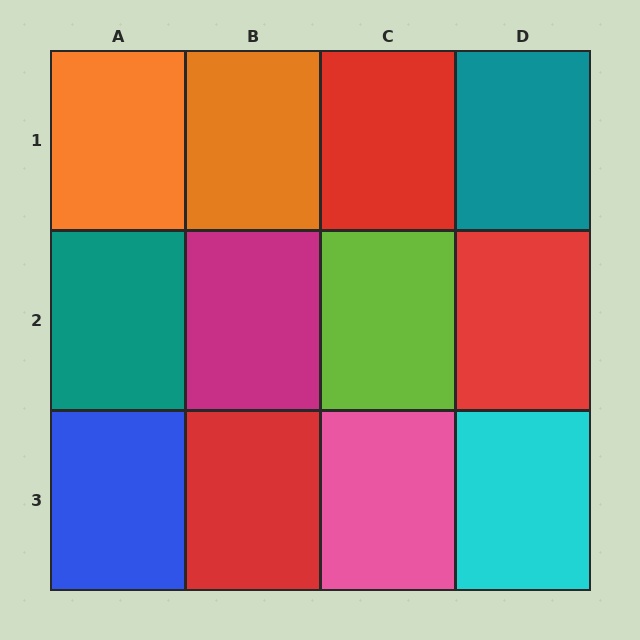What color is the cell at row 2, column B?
Magenta.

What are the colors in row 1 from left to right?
Orange, orange, red, teal.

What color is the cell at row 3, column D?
Cyan.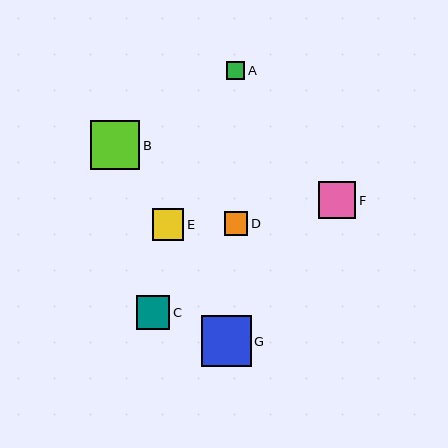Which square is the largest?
Square G is the largest with a size of approximately 50 pixels.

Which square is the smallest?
Square A is the smallest with a size of approximately 18 pixels.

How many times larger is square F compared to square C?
Square F is approximately 1.1 times the size of square C.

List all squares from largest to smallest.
From largest to smallest: G, B, F, C, E, D, A.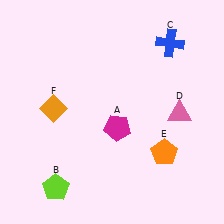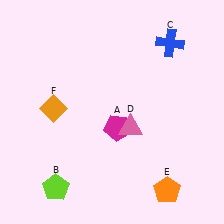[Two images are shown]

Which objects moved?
The objects that moved are: the pink triangle (D), the orange pentagon (E).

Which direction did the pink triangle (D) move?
The pink triangle (D) moved left.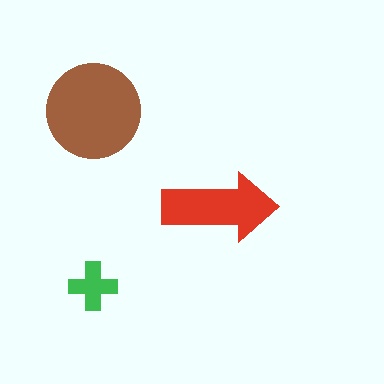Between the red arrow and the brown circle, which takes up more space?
The brown circle.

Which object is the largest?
The brown circle.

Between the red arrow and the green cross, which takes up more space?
The red arrow.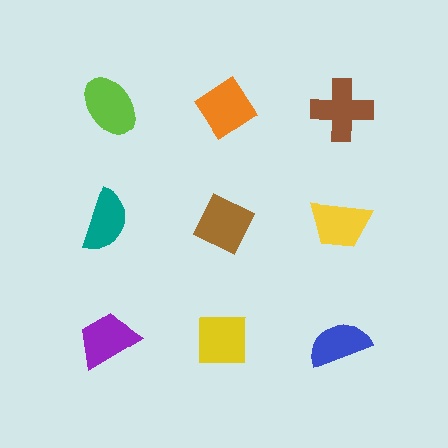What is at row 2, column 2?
A brown diamond.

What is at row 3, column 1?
A purple trapezoid.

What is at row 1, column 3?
A brown cross.